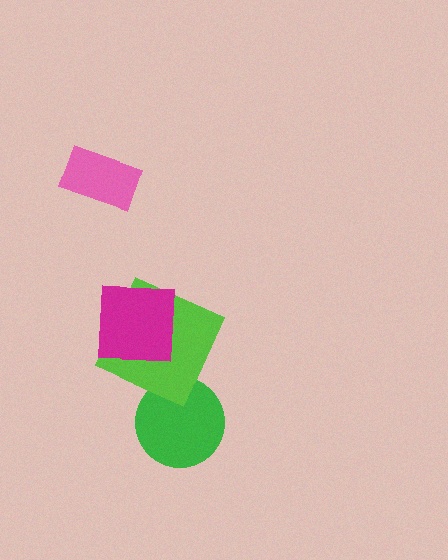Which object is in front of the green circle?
The lime square is in front of the green circle.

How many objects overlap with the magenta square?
1 object overlaps with the magenta square.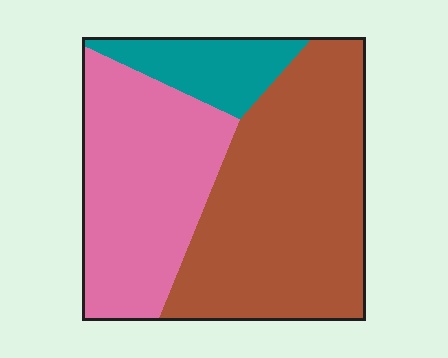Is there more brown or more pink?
Brown.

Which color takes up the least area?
Teal, at roughly 15%.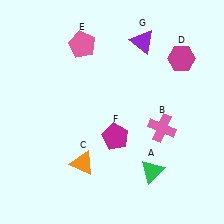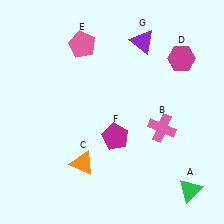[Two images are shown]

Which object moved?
The green triangle (A) moved right.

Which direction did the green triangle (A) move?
The green triangle (A) moved right.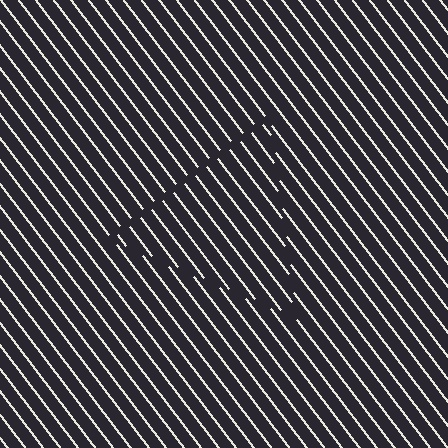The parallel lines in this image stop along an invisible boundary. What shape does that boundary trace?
An illusory triangle. The interior of the shape contains the same grating, shifted by half a period — the contour is defined by the phase discontinuity where line-ends from the inner and outer gratings abut.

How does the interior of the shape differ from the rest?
The interior of the shape contains the same grating, shifted by half a period — the contour is defined by the phase discontinuity where line-ends from the inner and outer gratings abut.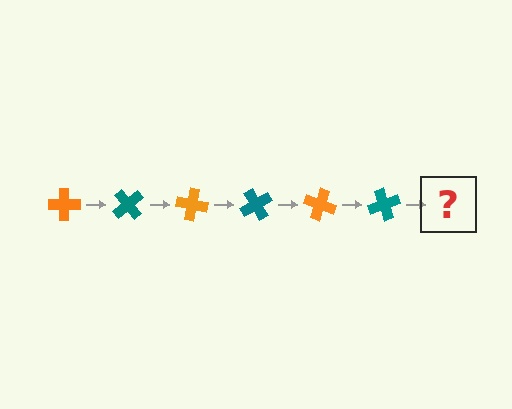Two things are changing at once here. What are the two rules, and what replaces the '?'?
The two rules are that it rotates 50 degrees each step and the color cycles through orange and teal. The '?' should be an orange cross, rotated 300 degrees from the start.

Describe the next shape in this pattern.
It should be an orange cross, rotated 300 degrees from the start.